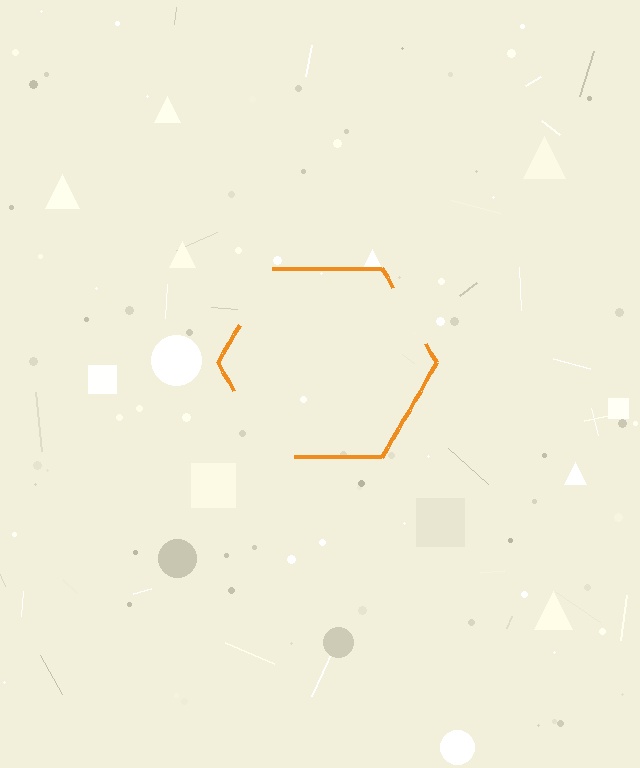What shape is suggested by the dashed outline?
The dashed outline suggests a hexagon.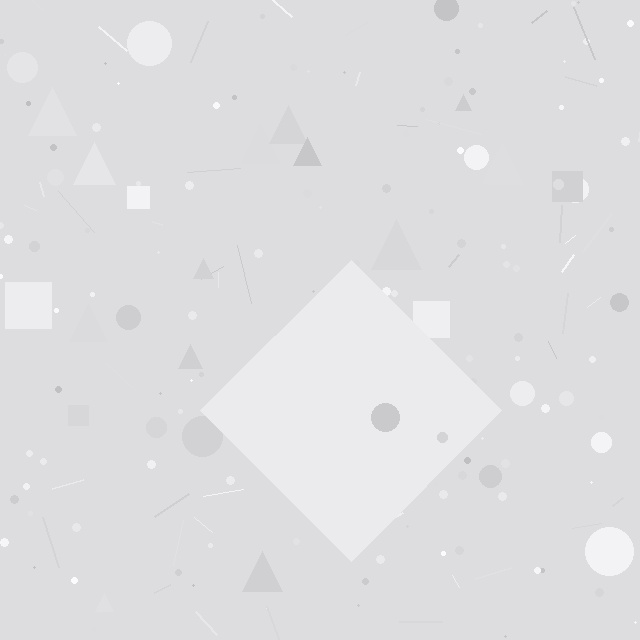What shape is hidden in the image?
A diamond is hidden in the image.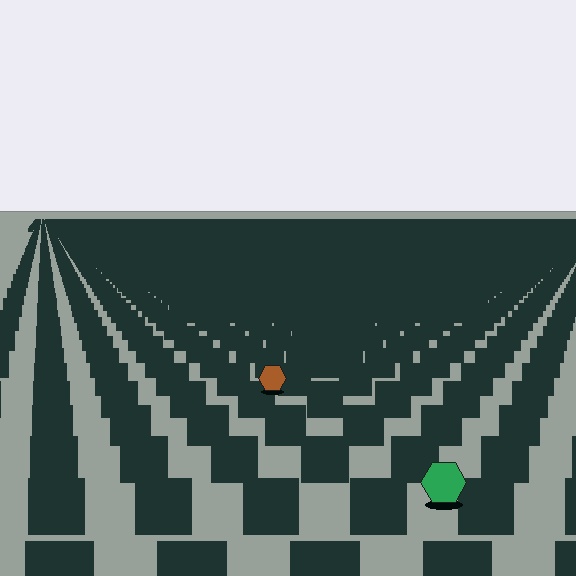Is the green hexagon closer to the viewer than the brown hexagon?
Yes. The green hexagon is closer — you can tell from the texture gradient: the ground texture is coarser near it.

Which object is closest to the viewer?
The green hexagon is closest. The texture marks near it are larger and more spread out.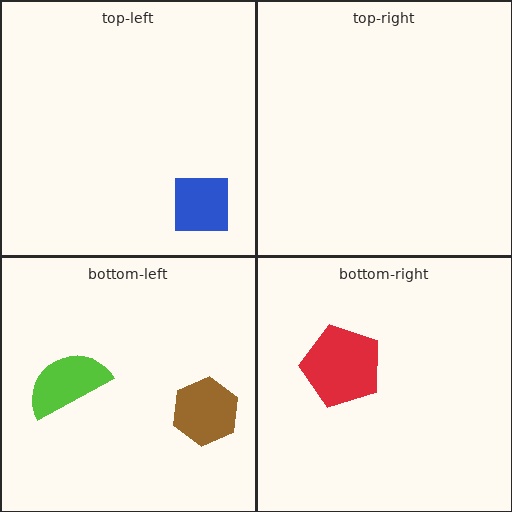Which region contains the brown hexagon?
The bottom-left region.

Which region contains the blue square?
The top-left region.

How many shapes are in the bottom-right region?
1.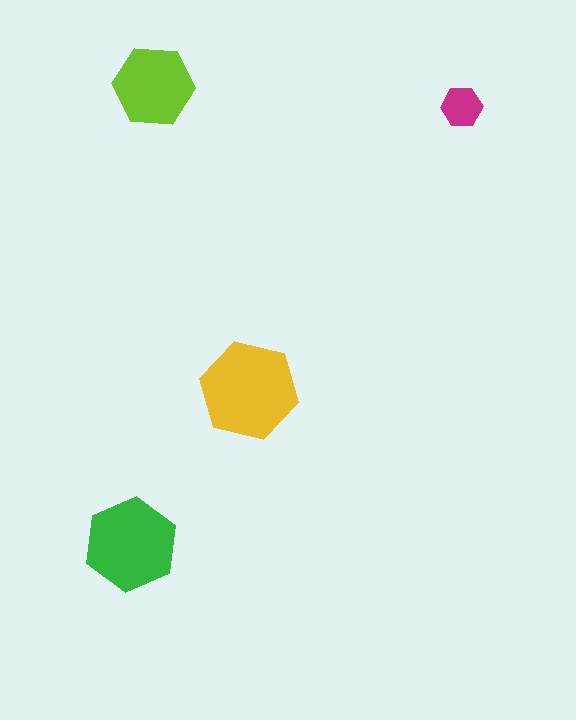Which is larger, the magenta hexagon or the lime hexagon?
The lime one.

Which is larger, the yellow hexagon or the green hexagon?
The yellow one.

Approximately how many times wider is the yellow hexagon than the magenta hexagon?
About 2.5 times wider.